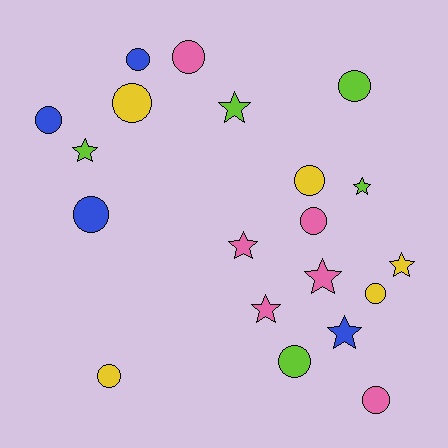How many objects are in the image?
There are 20 objects.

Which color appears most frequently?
Pink, with 6 objects.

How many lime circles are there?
There are 2 lime circles.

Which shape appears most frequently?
Circle, with 12 objects.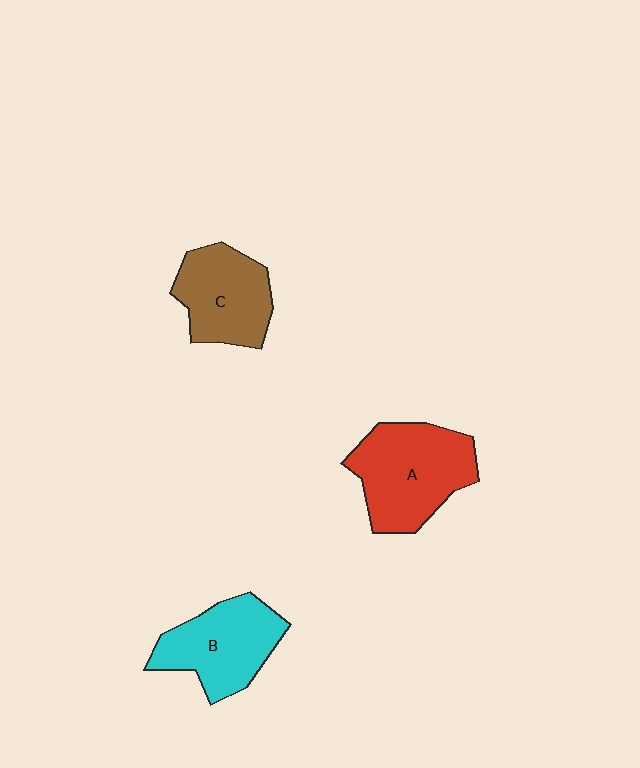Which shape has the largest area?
Shape A (red).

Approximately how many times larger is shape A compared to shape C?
Approximately 1.3 times.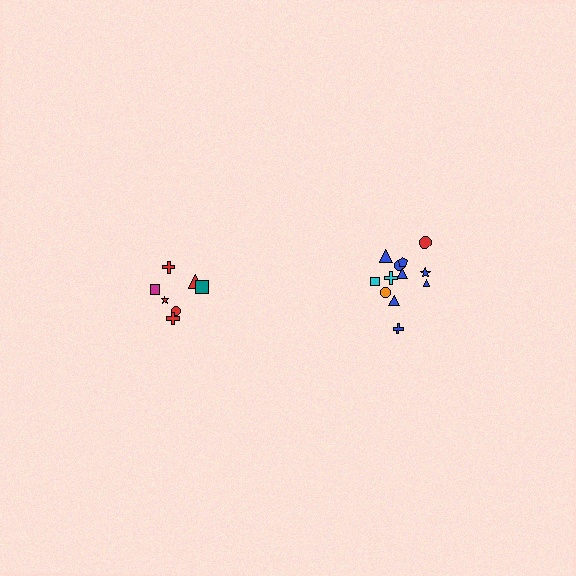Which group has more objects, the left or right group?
The right group.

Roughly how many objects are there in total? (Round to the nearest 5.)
Roughly 20 objects in total.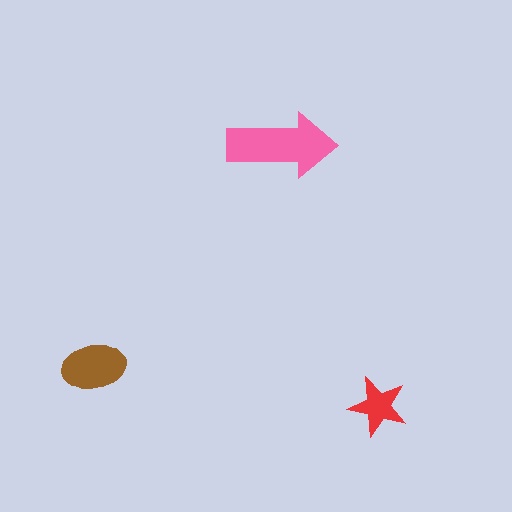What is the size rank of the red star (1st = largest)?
3rd.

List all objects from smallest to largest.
The red star, the brown ellipse, the pink arrow.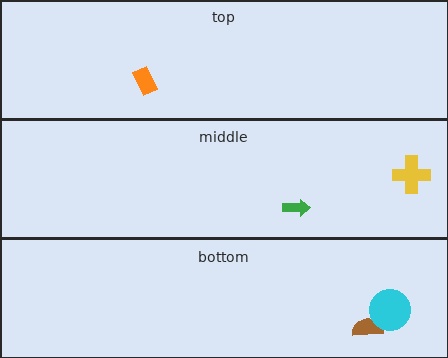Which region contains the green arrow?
The middle region.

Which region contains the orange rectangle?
The top region.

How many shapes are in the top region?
1.